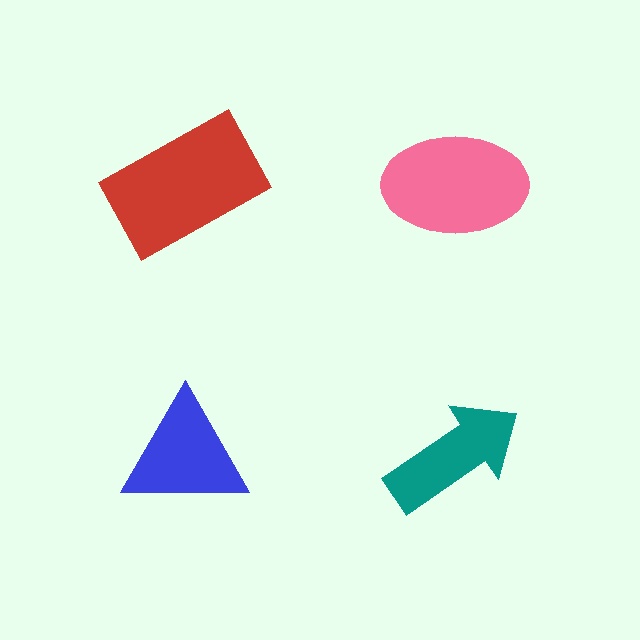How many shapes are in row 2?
2 shapes.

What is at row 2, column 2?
A teal arrow.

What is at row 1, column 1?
A red rectangle.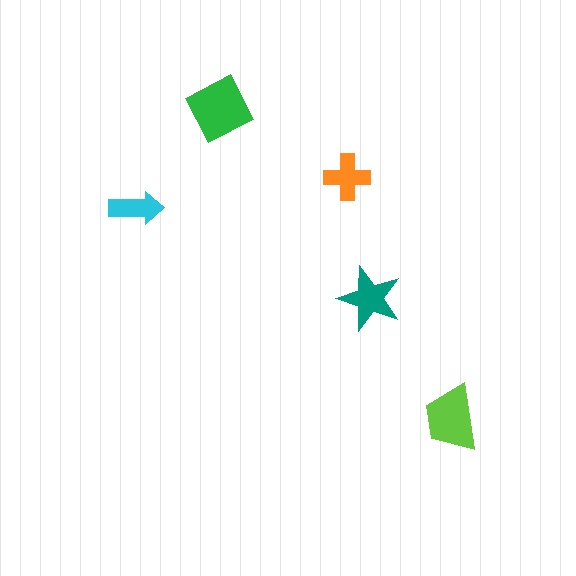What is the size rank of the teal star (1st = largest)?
3rd.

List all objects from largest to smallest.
The green diamond, the lime trapezoid, the teal star, the orange cross, the cyan arrow.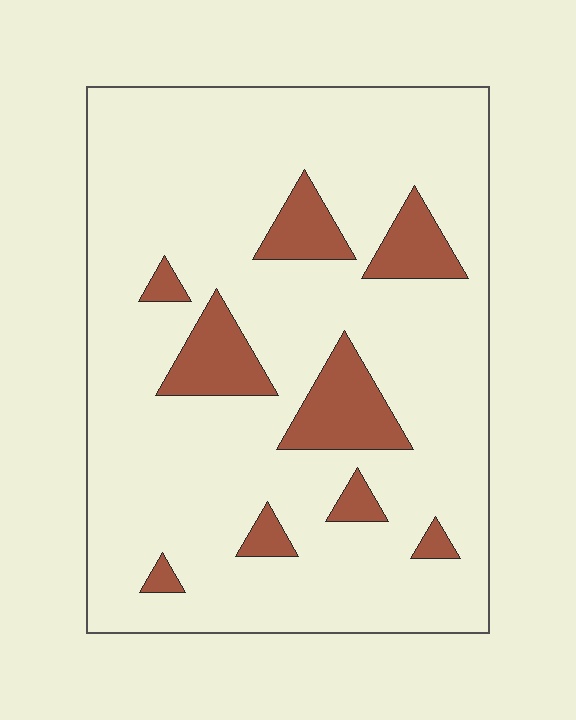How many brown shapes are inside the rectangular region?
9.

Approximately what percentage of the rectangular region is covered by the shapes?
Approximately 15%.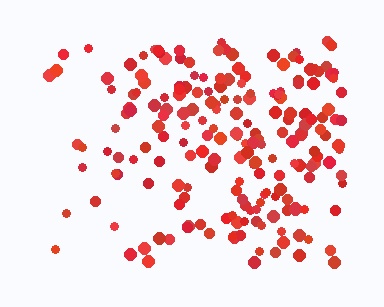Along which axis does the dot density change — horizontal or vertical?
Horizontal.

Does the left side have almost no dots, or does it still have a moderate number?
Still a moderate number, just noticeably fewer than the right.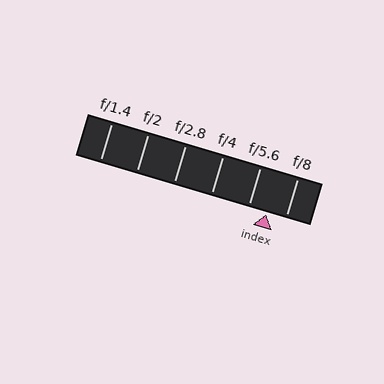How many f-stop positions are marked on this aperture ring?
There are 6 f-stop positions marked.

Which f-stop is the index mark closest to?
The index mark is closest to f/5.6.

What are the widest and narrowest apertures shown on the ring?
The widest aperture shown is f/1.4 and the narrowest is f/8.